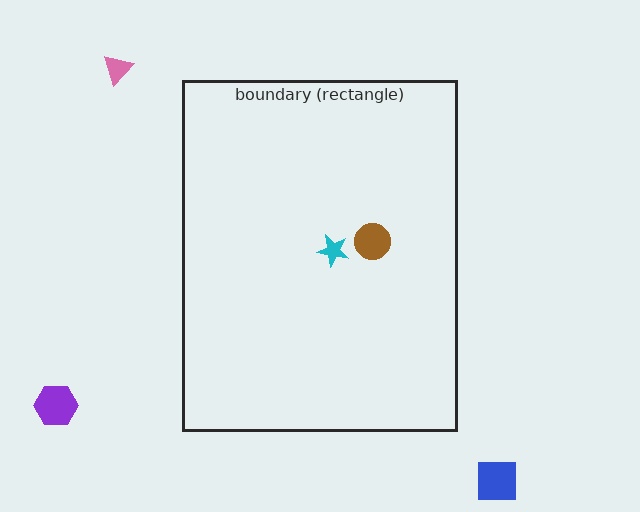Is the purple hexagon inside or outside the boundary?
Outside.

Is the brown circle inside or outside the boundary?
Inside.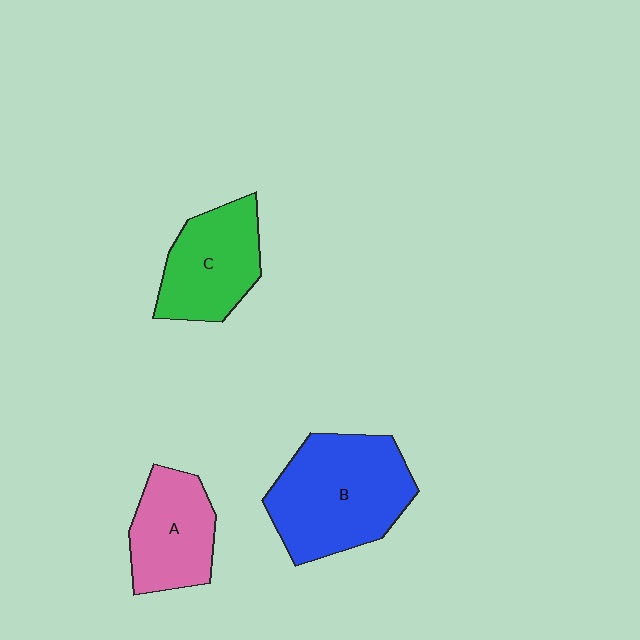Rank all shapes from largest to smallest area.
From largest to smallest: B (blue), C (green), A (pink).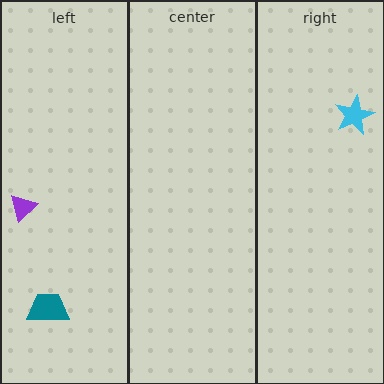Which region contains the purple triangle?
The left region.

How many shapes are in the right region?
1.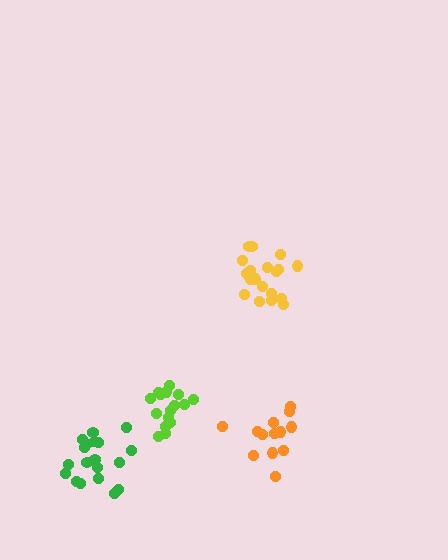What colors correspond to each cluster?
The clusters are colored: yellow, orange, green, lime.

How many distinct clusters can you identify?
There are 4 distinct clusters.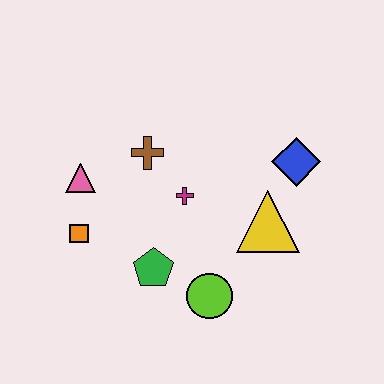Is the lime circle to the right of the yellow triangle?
No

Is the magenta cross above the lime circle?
Yes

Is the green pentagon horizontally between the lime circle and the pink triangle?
Yes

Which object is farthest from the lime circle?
The pink triangle is farthest from the lime circle.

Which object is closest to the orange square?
The pink triangle is closest to the orange square.